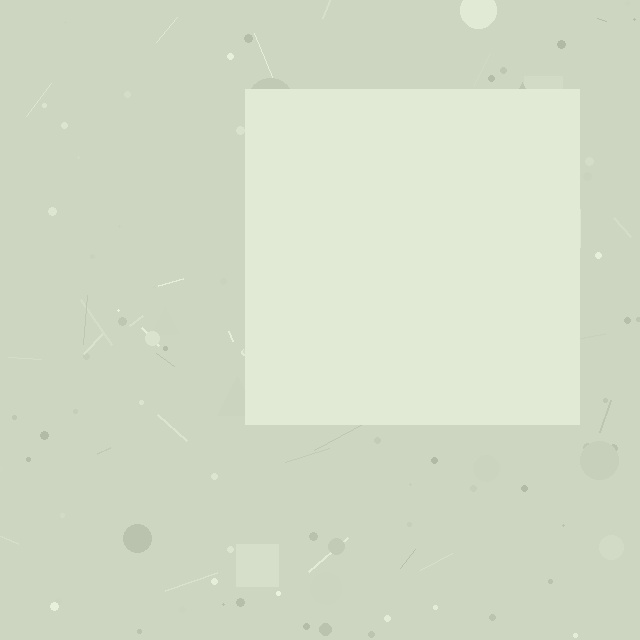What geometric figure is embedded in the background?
A square is embedded in the background.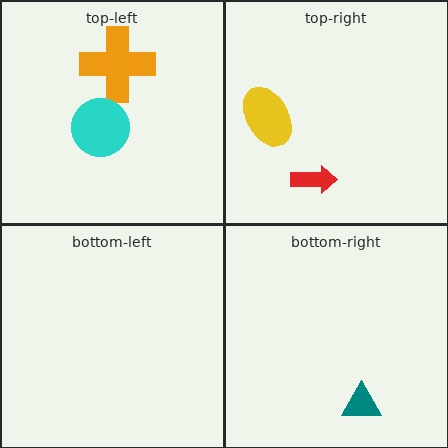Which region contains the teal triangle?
The bottom-right region.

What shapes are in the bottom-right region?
The teal triangle.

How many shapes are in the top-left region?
2.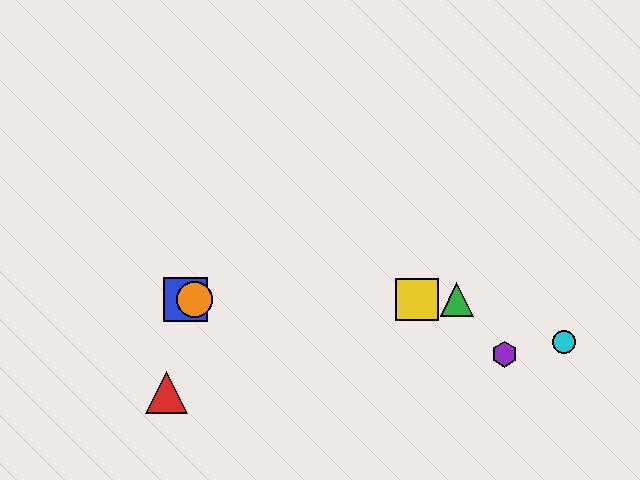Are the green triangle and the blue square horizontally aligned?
Yes, both are at y≈299.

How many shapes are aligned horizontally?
4 shapes (the blue square, the green triangle, the yellow square, the orange circle) are aligned horizontally.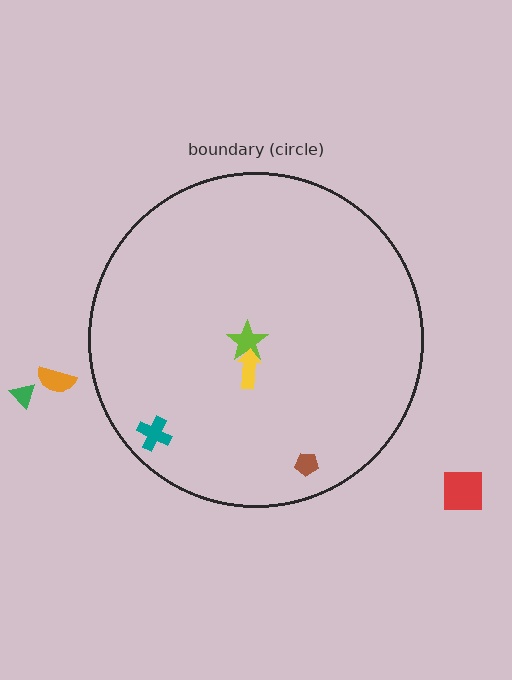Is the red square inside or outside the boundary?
Outside.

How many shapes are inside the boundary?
4 inside, 3 outside.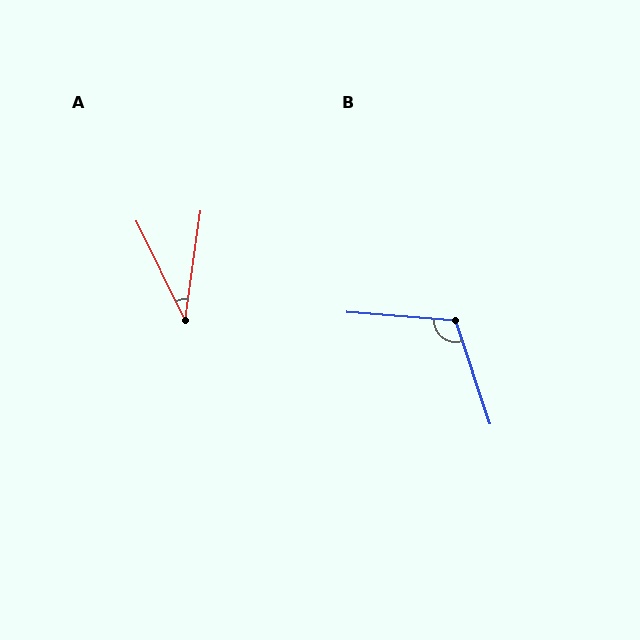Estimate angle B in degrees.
Approximately 113 degrees.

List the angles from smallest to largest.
A (34°), B (113°).